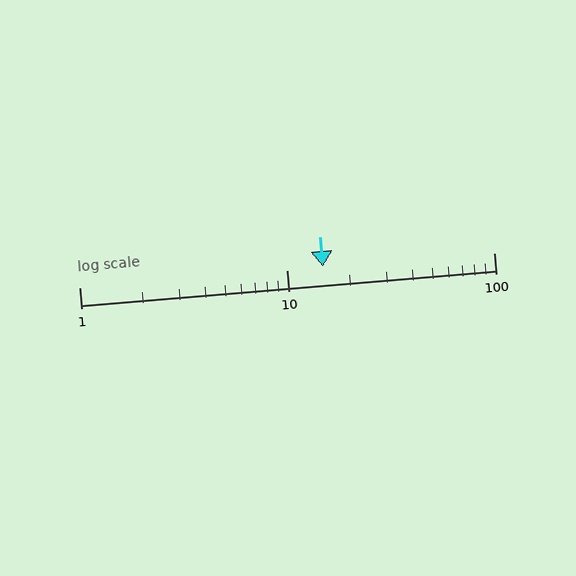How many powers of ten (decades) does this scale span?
The scale spans 2 decades, from 1 to 100.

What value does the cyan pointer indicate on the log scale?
The pointer indicates approximately 15.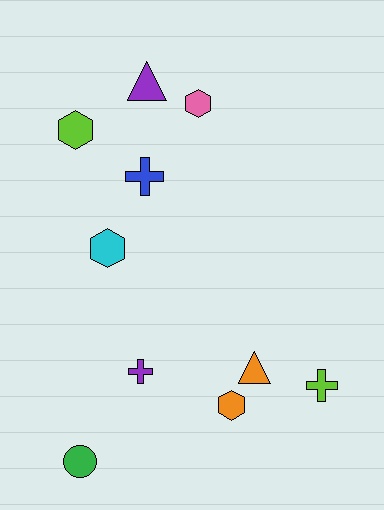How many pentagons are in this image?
There are no pentagons.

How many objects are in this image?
There are 10 objects.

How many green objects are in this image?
There is 1 green object.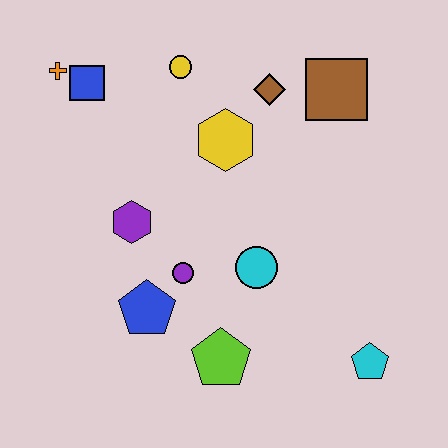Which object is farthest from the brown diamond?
The cyan pentagon is farthest from the brown diamond.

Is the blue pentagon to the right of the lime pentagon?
No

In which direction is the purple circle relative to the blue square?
The purple circle is below the blue square.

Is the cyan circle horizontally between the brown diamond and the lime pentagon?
Yes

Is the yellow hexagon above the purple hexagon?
Yes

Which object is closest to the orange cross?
The blue square is closest to the orange cross.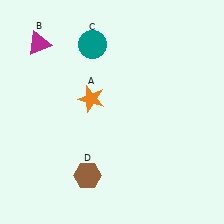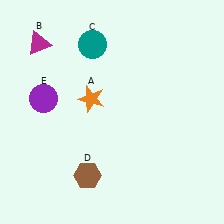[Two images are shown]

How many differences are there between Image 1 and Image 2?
There is 1 difference between the two images.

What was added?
A purple circle (E) was added in Image 2.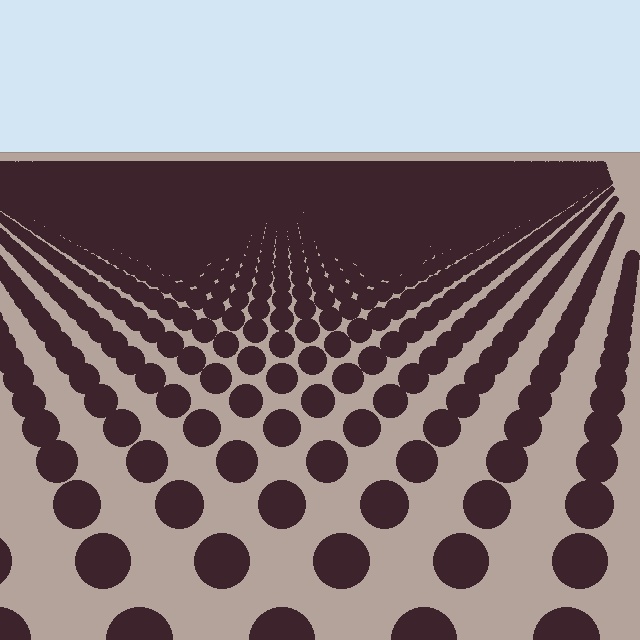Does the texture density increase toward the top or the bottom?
Density increases toward the top.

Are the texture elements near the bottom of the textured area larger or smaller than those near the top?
Larger. Near the bottom, elements are closer to the viewer and appear at a bigger on-screen size.